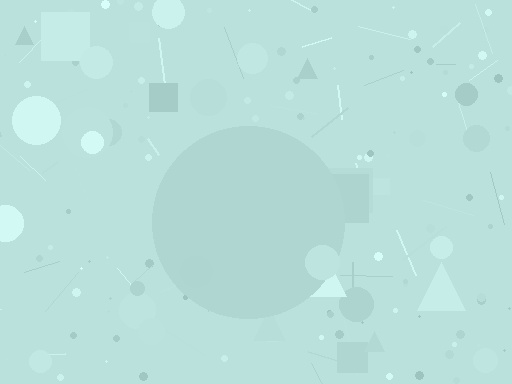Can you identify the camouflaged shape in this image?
The camouflaged shape is a circle.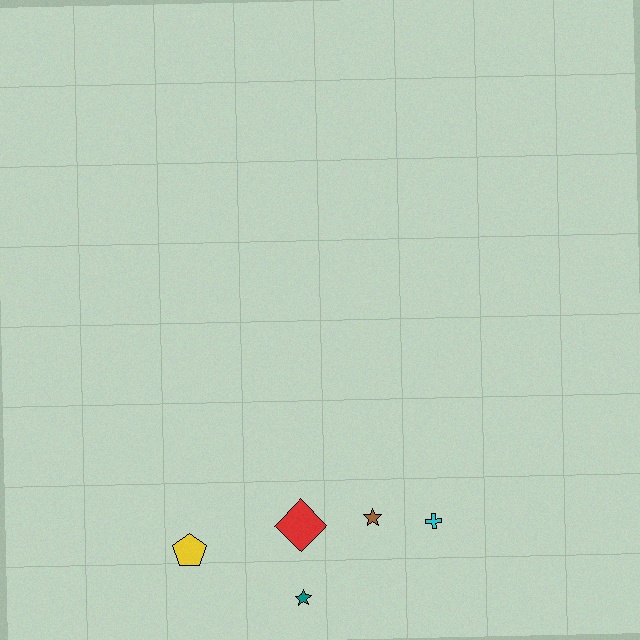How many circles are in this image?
There are no circles.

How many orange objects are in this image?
There are no orange objects.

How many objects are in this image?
There are 5 objects.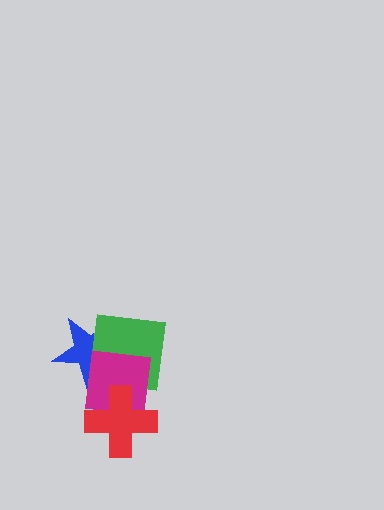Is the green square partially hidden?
Yes, it is partially covered by another shape.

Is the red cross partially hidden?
No, no other shape covers it.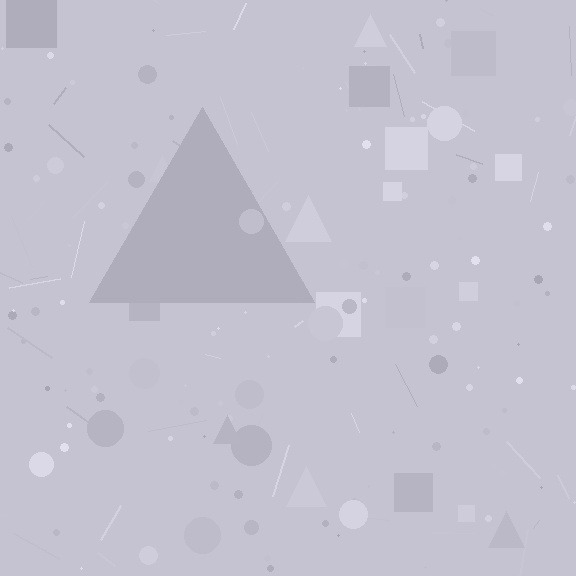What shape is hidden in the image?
A triangle is hidden in the image.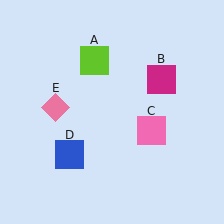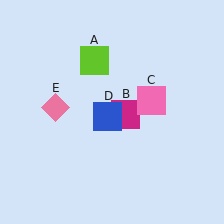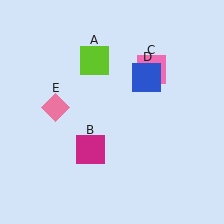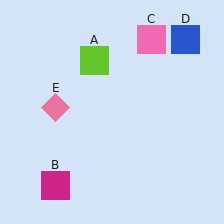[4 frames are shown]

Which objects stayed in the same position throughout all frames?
Lime square (object A) and pink diamond (object E) remained stationary.